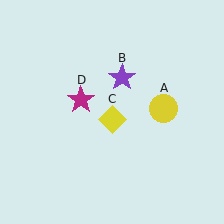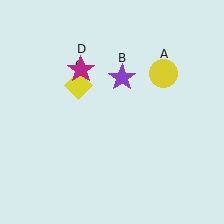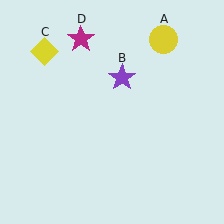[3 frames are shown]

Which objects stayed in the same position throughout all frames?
Purple star (object B) remained stationary.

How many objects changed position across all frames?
3 objects changed position: yellow circle (object A), yellow diamond (object C), magenta star (object D).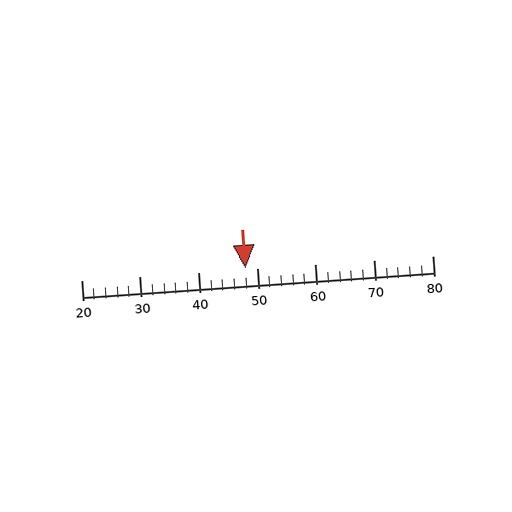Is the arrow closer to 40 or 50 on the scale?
The arrow is closer to 50.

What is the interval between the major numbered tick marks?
The major tick marks are spaced 10 units apart.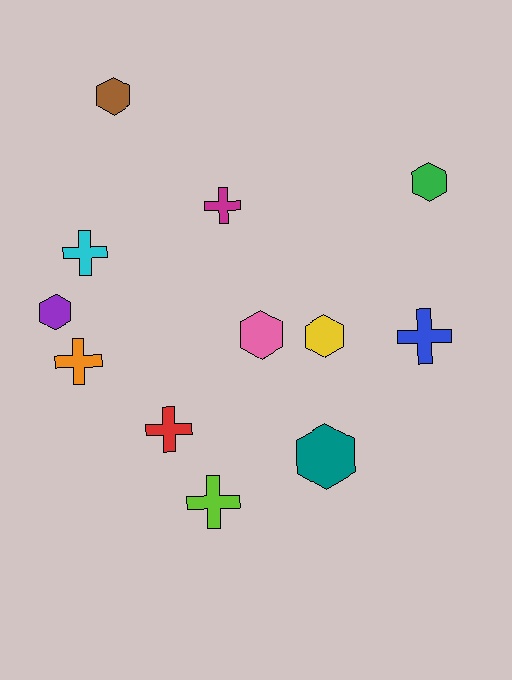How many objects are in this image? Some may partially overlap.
There are 12 objects.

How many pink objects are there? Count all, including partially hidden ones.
There is 1 pink object.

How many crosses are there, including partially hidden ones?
There are 6 crosses.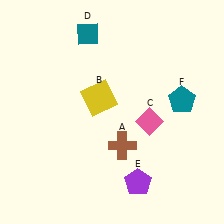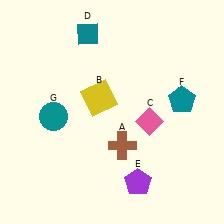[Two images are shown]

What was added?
A teal circle (G) was added in Image 2.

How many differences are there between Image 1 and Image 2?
There is 1 difference between the two images.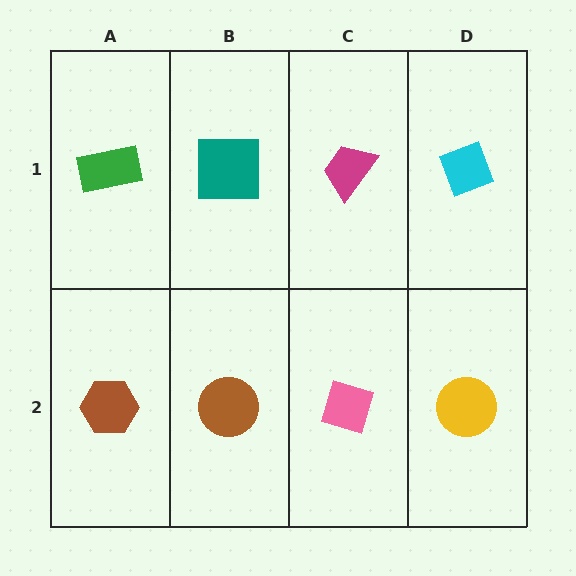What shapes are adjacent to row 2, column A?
A green rectangle (row 1, column A), a brown circle (row 2, column B).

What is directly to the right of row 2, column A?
A brown circle.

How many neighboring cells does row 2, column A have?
2.